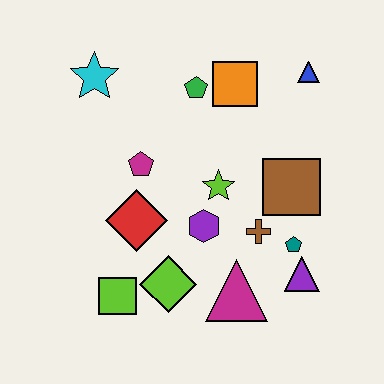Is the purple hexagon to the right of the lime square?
Yes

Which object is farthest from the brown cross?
The cyan star is farthest from the brown cross.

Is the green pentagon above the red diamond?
Yes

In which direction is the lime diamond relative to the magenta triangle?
The lime diamond is to the left of the magenta triangle.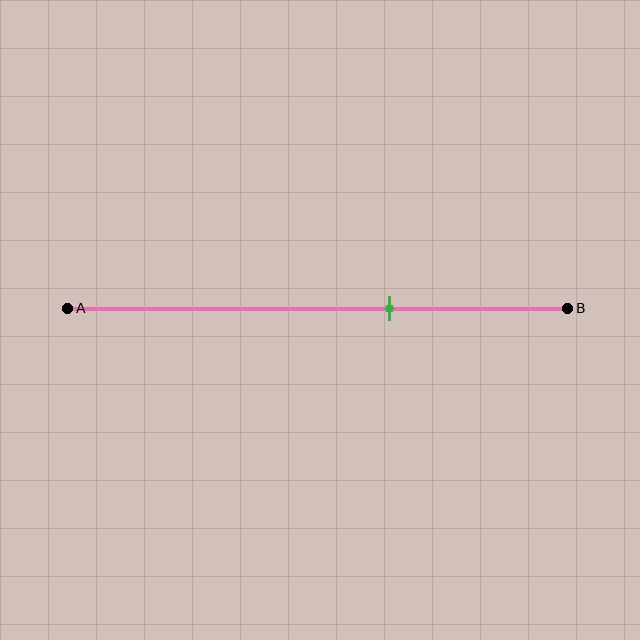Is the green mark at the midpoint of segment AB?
No, the mark is at about 65% from A, not at the 50% midpoint.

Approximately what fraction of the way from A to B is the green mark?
The green mark is approximately 65% of the way from A to B.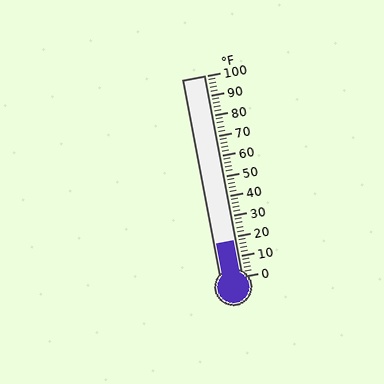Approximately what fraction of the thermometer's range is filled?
The thermometer is filled to approximately 20% of its range.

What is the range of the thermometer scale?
The thermometer scale ranges from 0°F to 100°F.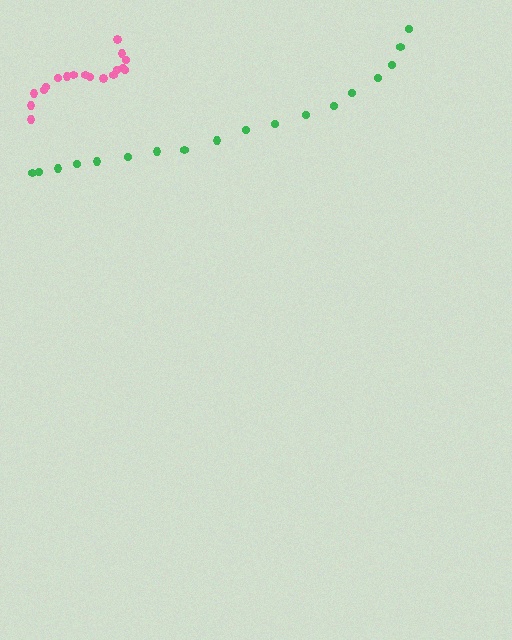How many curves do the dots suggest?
There are 2 distinct paths.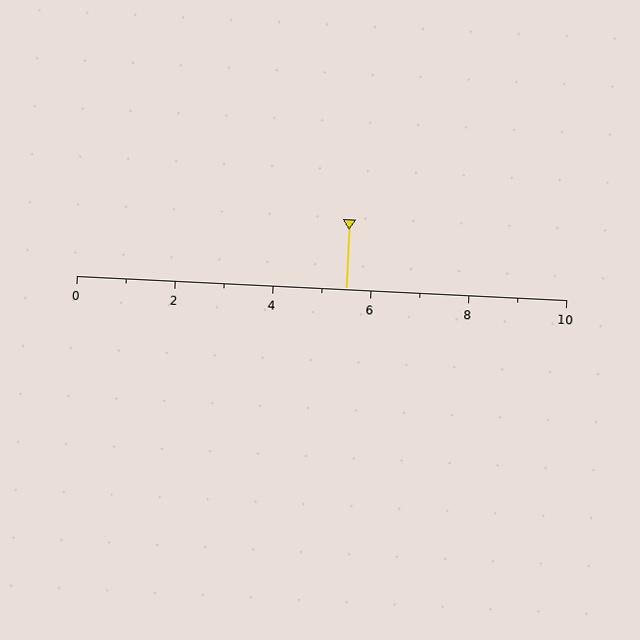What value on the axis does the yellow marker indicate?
The marker indicates approximately 5.5.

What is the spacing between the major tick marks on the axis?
The major ticks are spaced 2 apart.